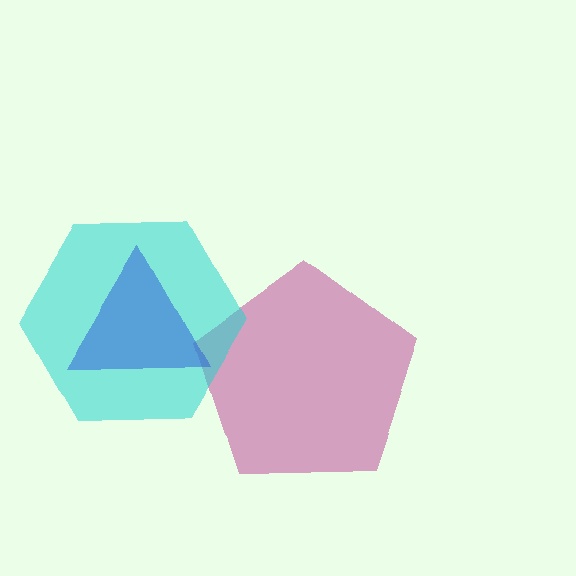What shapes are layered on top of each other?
The layered shapes are: a magenta pentagon, a cyan hexagon, a blue triangle.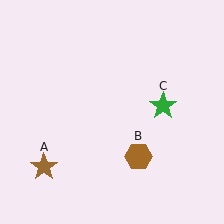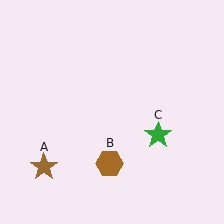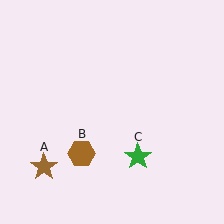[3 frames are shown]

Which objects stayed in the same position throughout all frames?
Brown star (object A) remained stationary.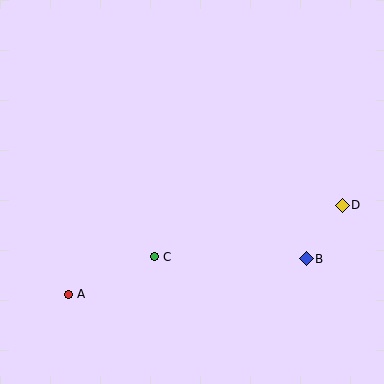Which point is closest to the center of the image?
Point C at (154, 257) is closest to the center.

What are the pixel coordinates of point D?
Point D is at (342, 205).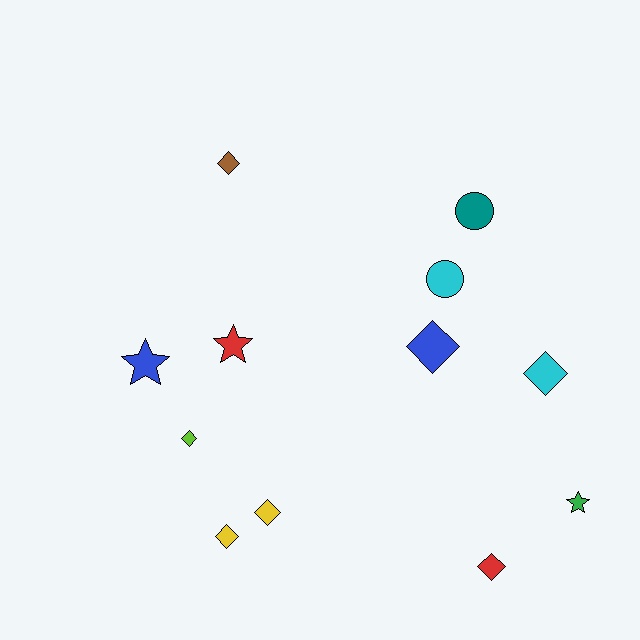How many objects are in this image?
There are 12 objects.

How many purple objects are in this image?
There are no purple objects.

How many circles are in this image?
There are 2 circles.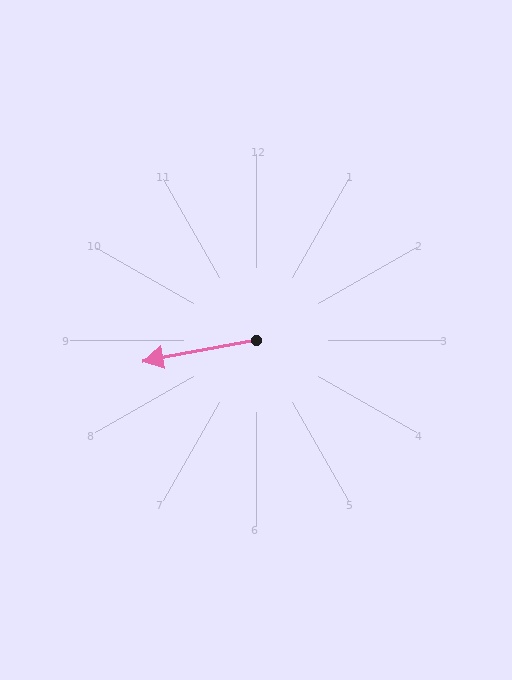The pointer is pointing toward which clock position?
Roughly 9 o'clock.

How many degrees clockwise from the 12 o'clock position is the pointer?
Approximately 259 degrees.